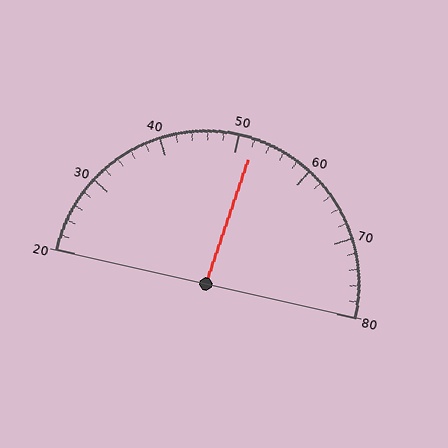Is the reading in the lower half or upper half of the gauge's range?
The reading is in the upper half of the range (20 to 80).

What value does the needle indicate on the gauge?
The needle indicates approximately 52.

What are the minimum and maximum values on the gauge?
The gauge ranges from 20 to 80.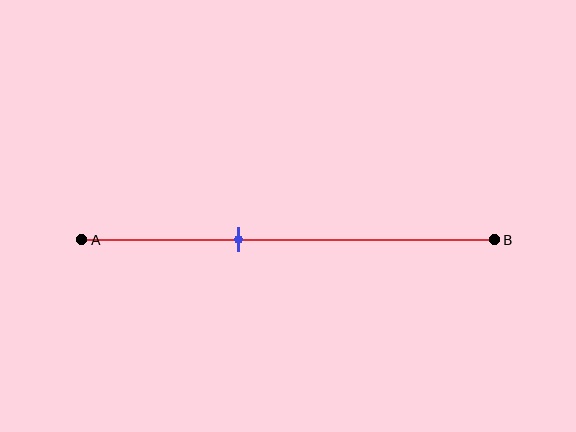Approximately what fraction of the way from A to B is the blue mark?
The blue mark is approximately 40% of the way from A to B.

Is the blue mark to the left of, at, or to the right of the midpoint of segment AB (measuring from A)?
The blue mark is to the left of the midpoint of segment AB.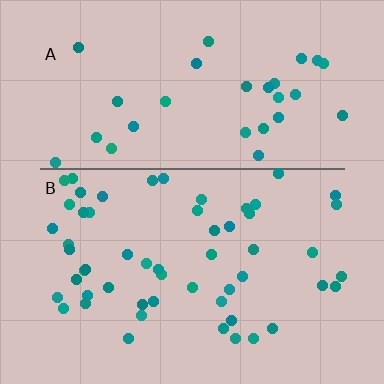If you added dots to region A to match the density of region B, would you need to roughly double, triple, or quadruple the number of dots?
Approximately double.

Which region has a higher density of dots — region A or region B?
B (the bottom).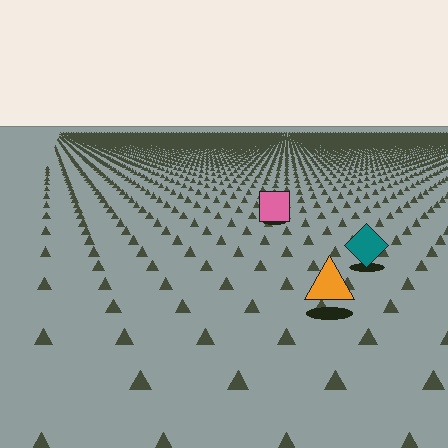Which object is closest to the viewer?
The orange triangle is closest. The texture marks near it are larger and more spread out.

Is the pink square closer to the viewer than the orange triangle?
No. The orange triangle is closer — you can tell from the texture gradient: the ground texture is coarser near it.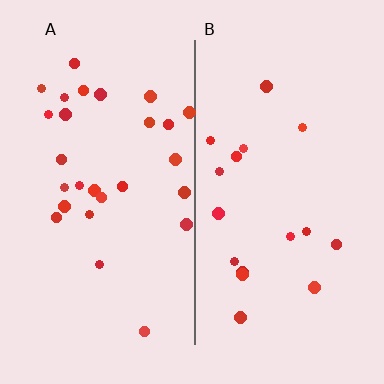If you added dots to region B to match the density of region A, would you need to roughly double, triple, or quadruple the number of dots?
Approximately double.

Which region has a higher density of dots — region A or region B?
A (the left).